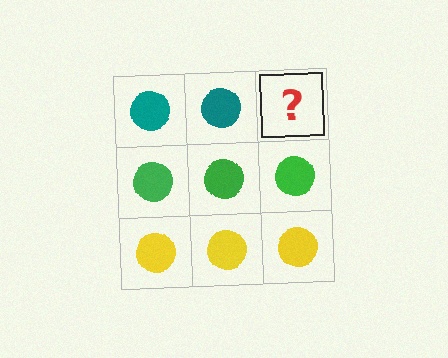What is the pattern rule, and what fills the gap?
The rule is that each row has a consistent color. The gap should be filled with a teal circle.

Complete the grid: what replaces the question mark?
The question mark should be replaced with a teal circle.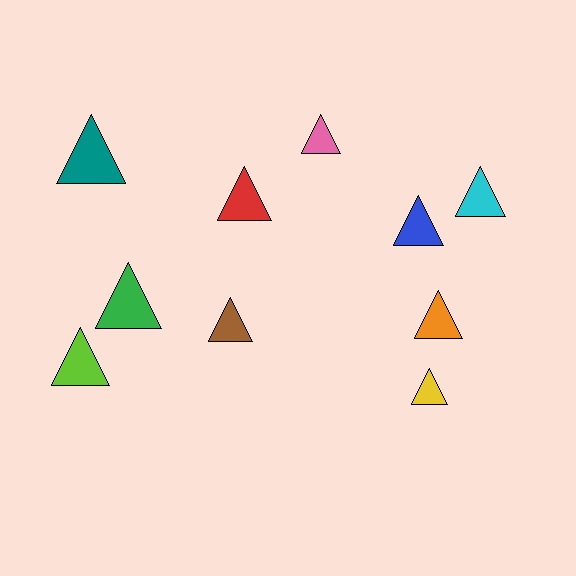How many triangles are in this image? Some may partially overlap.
There are 10 triangles.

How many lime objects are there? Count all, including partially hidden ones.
There is 1 lime object.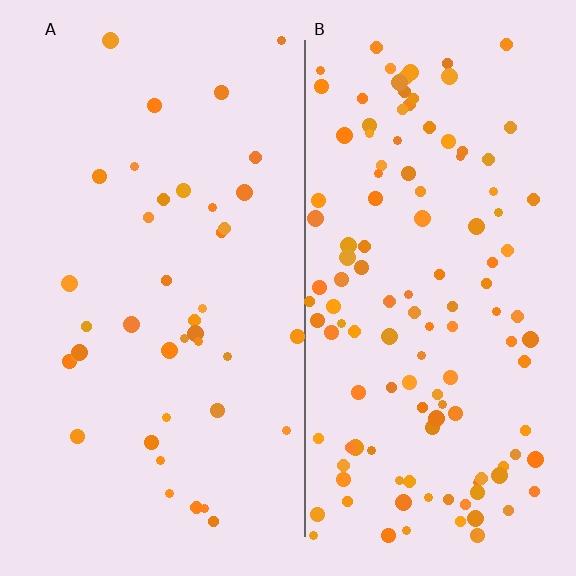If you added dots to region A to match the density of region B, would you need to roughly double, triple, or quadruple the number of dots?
Approximately triple.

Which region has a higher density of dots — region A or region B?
B (the right).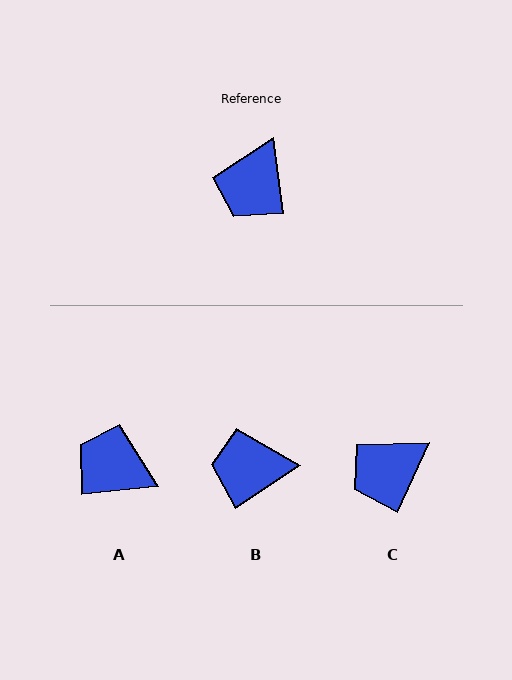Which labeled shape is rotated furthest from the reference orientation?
A, about 92 degrees away.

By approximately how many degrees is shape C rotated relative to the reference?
Approximately 31 degrees clockwise.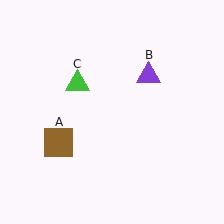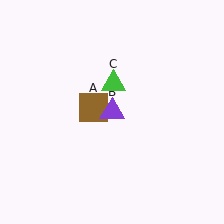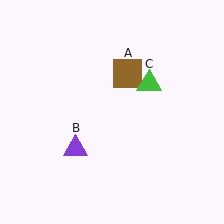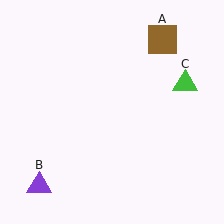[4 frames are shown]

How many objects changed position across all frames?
3 objects changed position: brown square (object A), purple triangle (object B), green triangle (object C).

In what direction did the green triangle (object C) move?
The green triangle (object C) moved right.